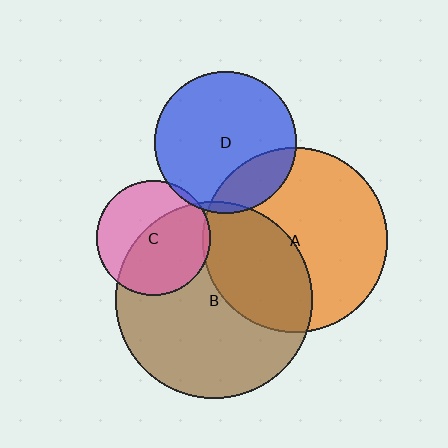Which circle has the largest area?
Circle B (brown).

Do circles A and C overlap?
Yes.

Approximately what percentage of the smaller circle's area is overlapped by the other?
Approximately 5%.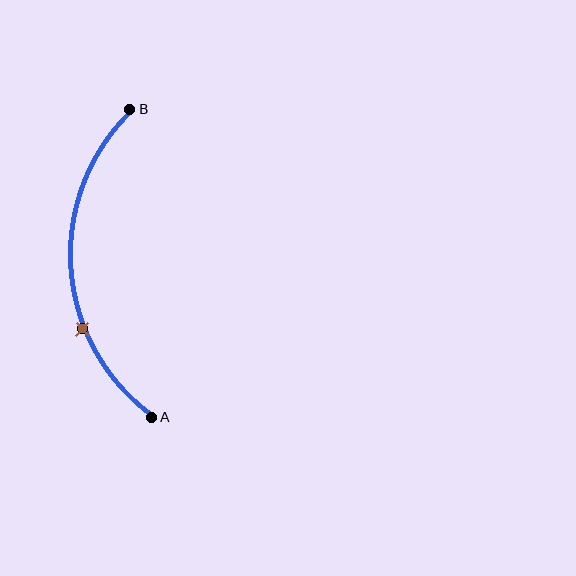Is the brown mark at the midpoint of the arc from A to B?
No. The brown mark lies on the arc but is closer to endpoint A. The arc midpoint would be at the point on the curve equidistant along the arc from both A and B.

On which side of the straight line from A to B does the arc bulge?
The arc bulges to the left of the straight line connecting A and B.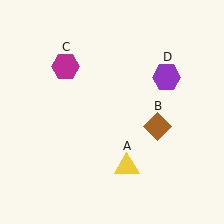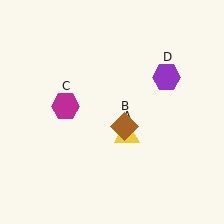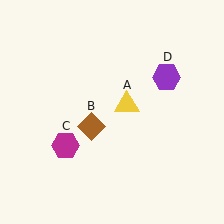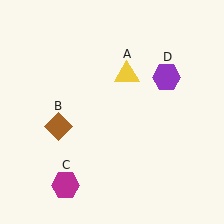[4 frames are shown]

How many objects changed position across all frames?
3 objects changed position: yellow triangle (object A), brown diamond (object B), magenta hexagon (object C).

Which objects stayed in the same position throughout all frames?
Purple hexagon (object D) remained stationary.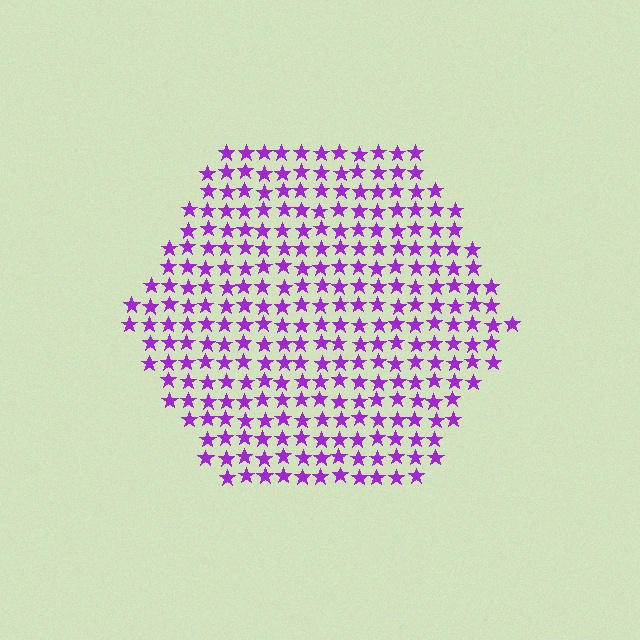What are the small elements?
The small elements are stars.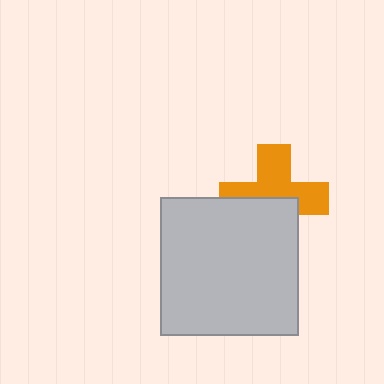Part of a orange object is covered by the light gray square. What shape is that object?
It is a cross.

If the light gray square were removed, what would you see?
You would see the complete orange cross.